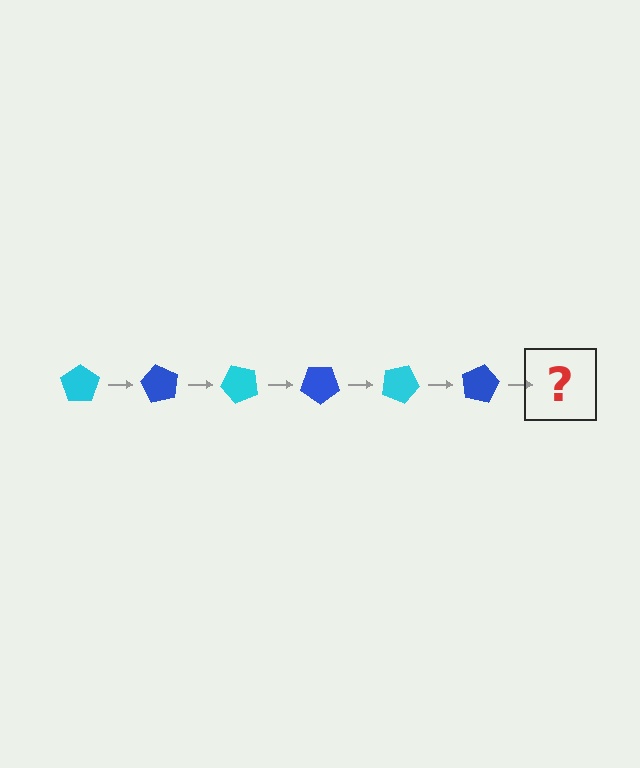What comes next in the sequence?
The next element should be a cyan pentagon, rotated 360 degrees from the start.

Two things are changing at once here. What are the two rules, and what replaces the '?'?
The two rules are that it rotates 60 degrees each step and the color cycles through cyan and blue. The '?' should be a cyan pentagon, rotated 360 degrees from the start.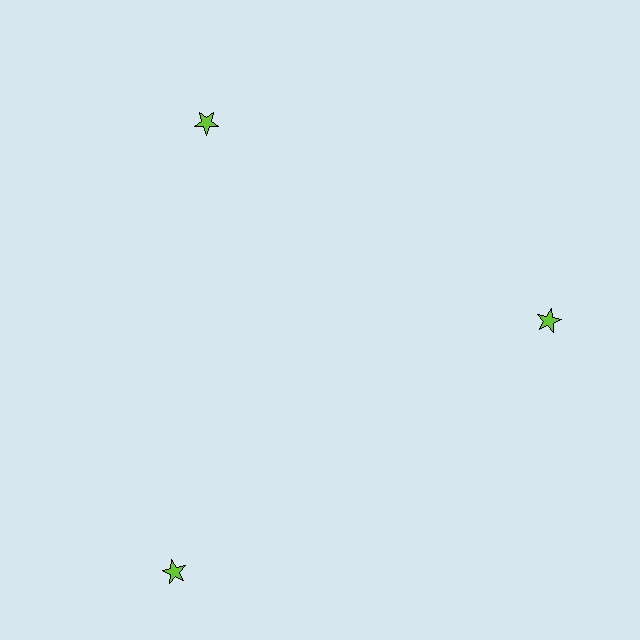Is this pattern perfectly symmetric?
No. The 3 lime stars are arranged in a ring, but one element near the 7 o'clock position is pushed outward from the center, breaking the 3-fold rotational symmetry.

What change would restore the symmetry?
The symmetry would be restored by moving it inward, back onto the ring so that all 3 stars sit at equal angles and equal distance from the center.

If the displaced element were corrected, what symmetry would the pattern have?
It would have 3-fold rotational symmetry — the pattern would map onto itself every 120 degrees.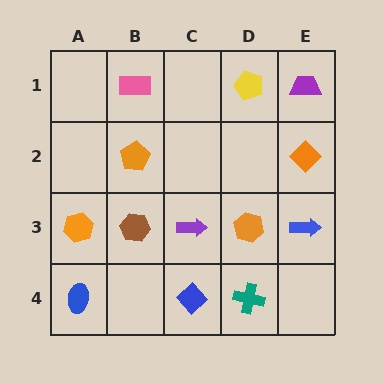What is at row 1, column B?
A pink rectangle.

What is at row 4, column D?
A teal cross.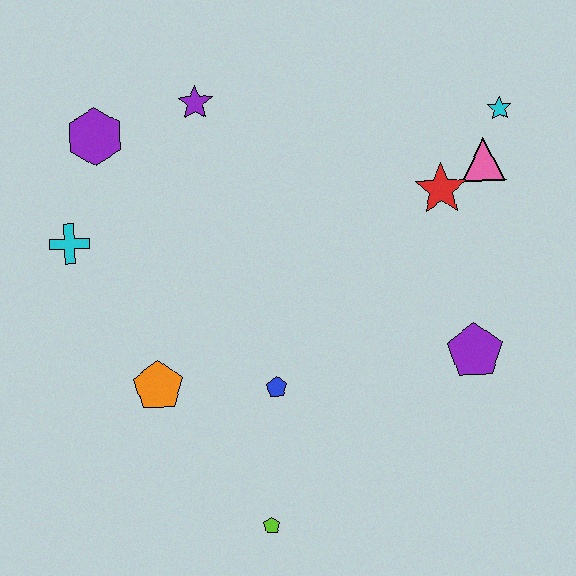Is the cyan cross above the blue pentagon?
Yes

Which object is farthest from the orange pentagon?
The cyan star is farthest from the orange pentagon.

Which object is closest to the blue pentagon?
The orange pentagon is closest to the blue pentagon.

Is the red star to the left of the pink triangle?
Yes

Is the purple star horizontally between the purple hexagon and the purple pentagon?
Yes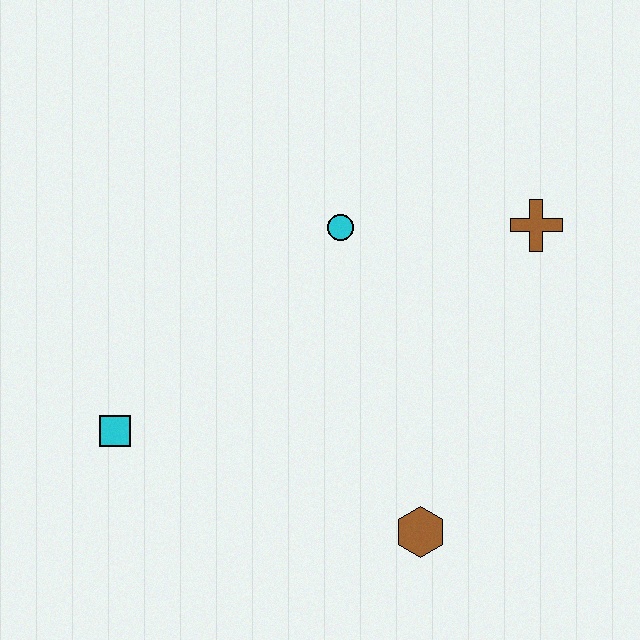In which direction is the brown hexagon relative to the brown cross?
The brown hexagon is below the brown cross.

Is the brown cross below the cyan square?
No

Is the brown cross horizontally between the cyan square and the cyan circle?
No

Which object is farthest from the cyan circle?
The brown hexagon is farthest from the cyan circle.